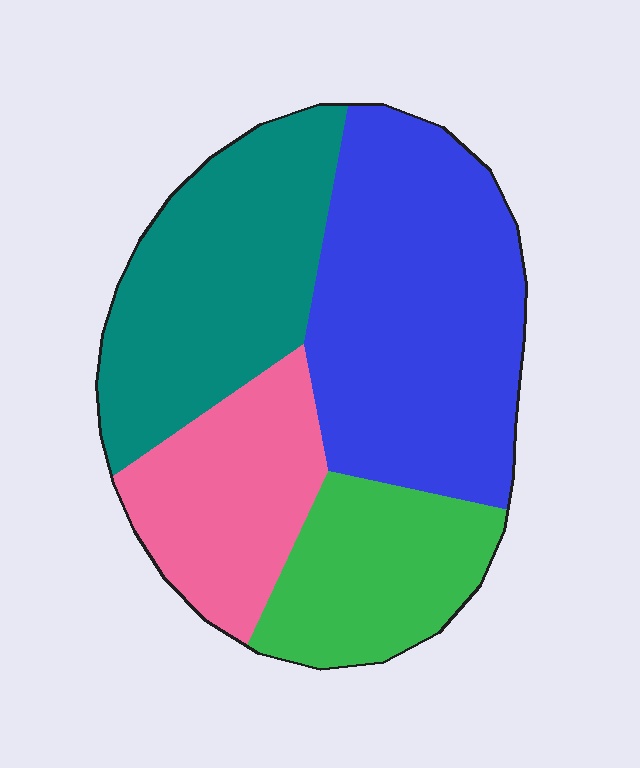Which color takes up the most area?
Blue, at roughly 35%.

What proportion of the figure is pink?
Pink takes up between a sixth and a third of the figure.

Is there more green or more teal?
Teal.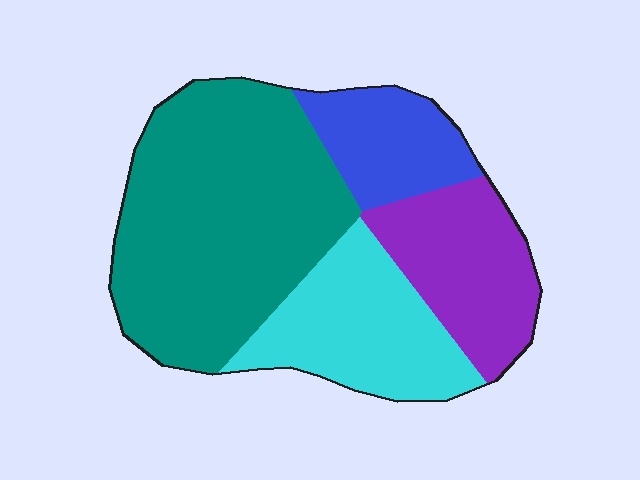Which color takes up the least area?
Blue, at roughly 15%.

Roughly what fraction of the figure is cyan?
Cyan covers 21% of the figure.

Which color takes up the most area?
Teal, at roughly 45%.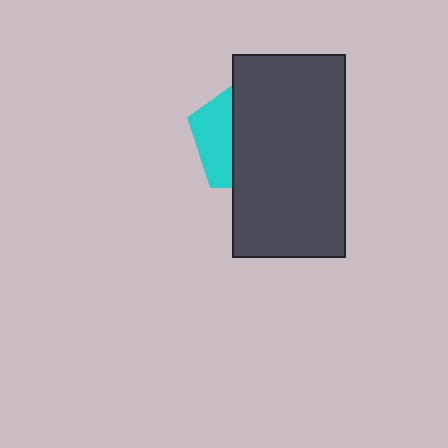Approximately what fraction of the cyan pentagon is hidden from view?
Roughly 68% of the cyan pentagon is hidden behind the dark gray rectangle.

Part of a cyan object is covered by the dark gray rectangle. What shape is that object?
It is a pentagon.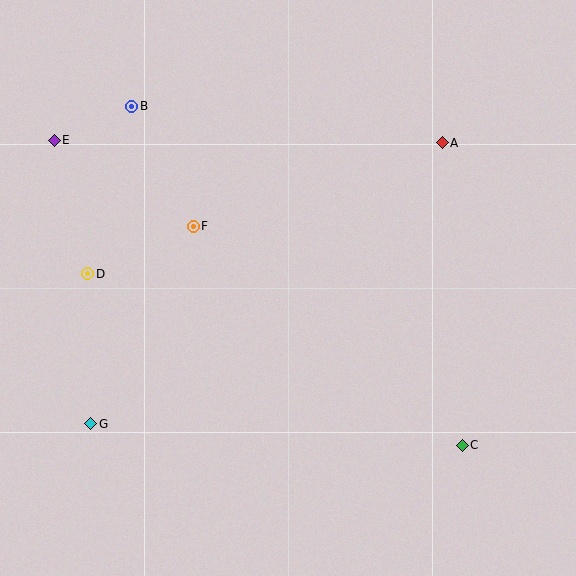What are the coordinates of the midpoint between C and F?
The midpoint between C and F is at (328, 336).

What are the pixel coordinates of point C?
Point C is at (462, 446).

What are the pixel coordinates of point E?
Point E is at (54, 140).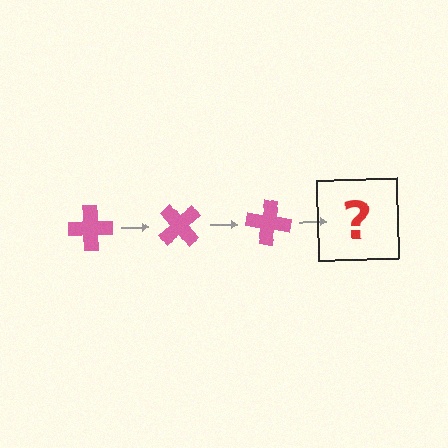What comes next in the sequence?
The next element should be a pink cross rotated 150 degrees.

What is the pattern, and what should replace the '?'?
The pattern is that the cross rotates 50 degrees each step. The '?' should be a pink cross rotated 150 degrees.